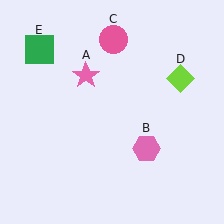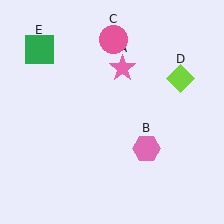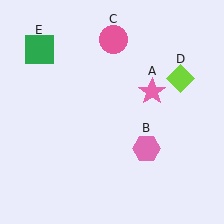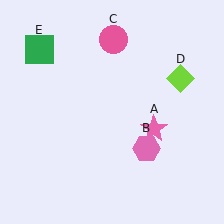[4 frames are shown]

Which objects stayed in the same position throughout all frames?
Pink hexagon (object B) and pink circle (object C) and lime diamond (object D) and green square (object E) remained stationary.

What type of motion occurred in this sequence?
The pink star (object A) rotated clockwise around the center of the scene.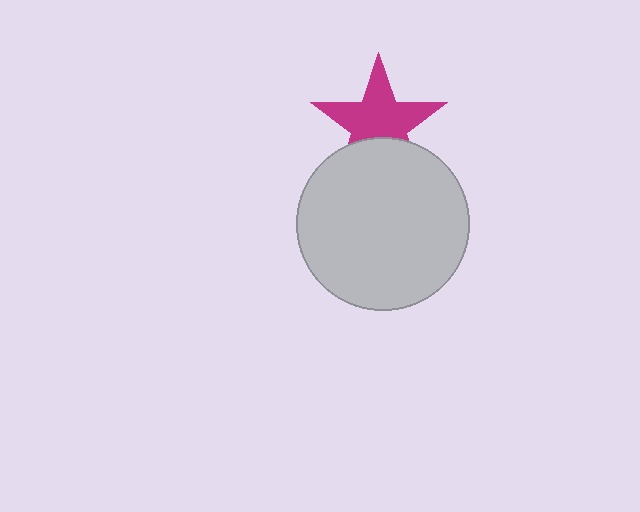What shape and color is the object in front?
The object in front is a light gray circle.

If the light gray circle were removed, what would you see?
You would see the complete magenta star.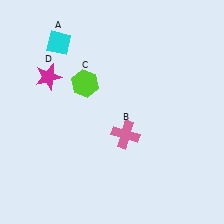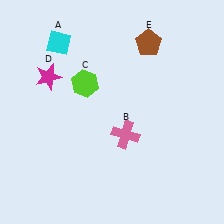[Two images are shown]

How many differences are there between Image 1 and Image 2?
There is 1 difference between the two images.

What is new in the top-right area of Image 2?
A brown pentagon (E) was added in the top-right area of Image 2.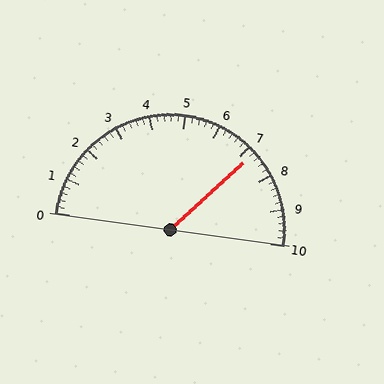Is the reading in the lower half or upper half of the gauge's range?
The reading is in the upper half of the range (0 to 10).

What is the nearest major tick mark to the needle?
The nearest major tick mark is 7.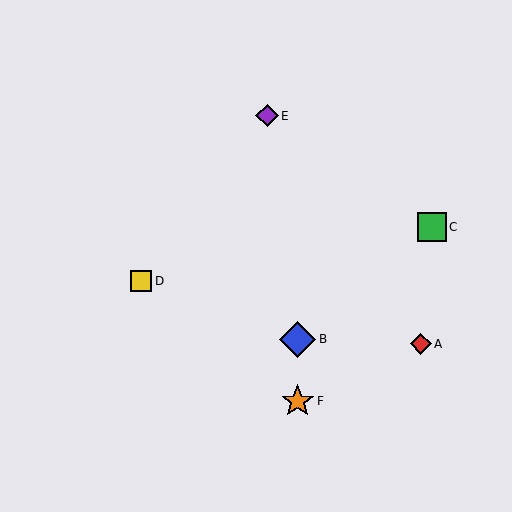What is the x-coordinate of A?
Object A is at x≈421.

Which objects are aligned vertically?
Objects B, F are aligned vertically.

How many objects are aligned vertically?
2 objects (B, F) are aligned vertically.